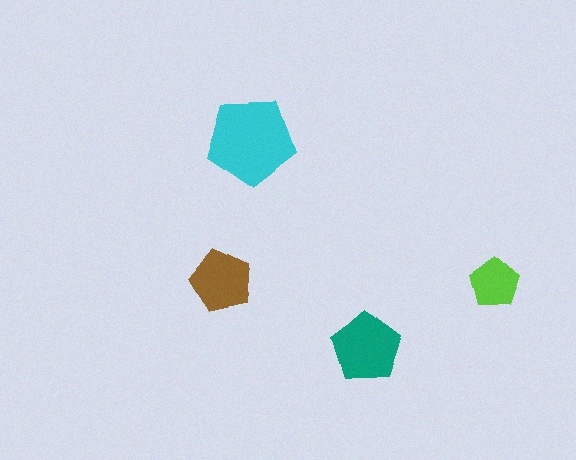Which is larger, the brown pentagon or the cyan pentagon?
The cyan one.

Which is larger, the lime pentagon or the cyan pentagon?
The cyan one.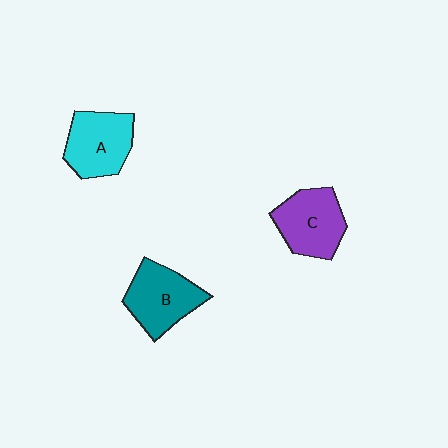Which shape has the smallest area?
Shape A (cyan).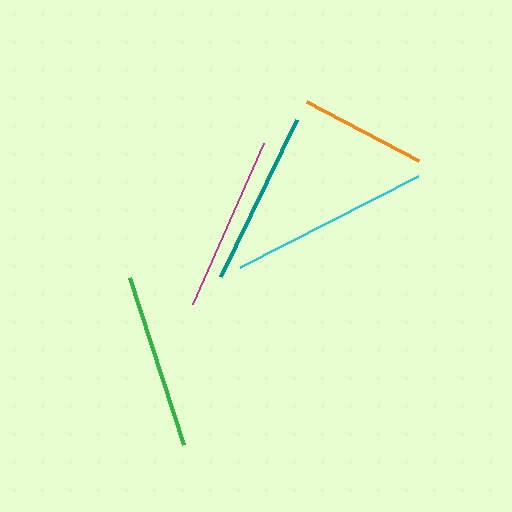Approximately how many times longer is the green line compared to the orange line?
The green line is approximately 1.4 times the length of the orange line.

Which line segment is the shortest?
The orange line is the shortest at approximately 126 pixels.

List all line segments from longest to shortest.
From longest to shortest: cyan, magenta, green, teal, orange.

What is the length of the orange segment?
The orange segment is approximately 126 pixels long.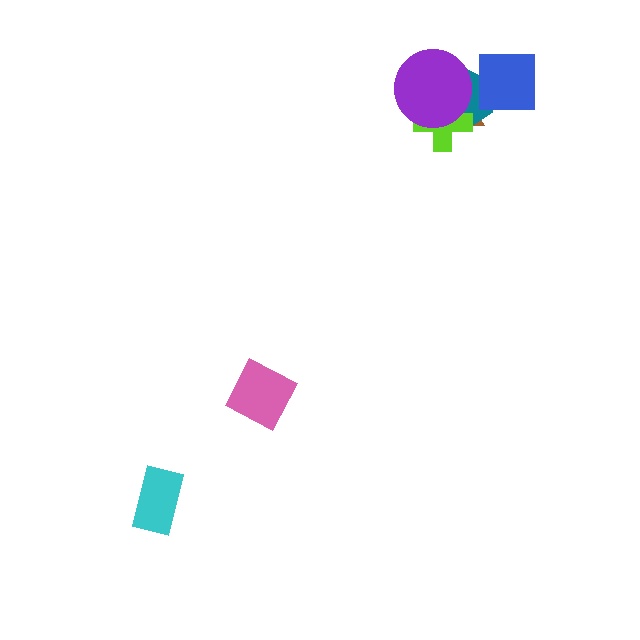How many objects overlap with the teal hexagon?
4 objects overlap with the teal hexagon.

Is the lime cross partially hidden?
Yes, it is partially covered by another shape.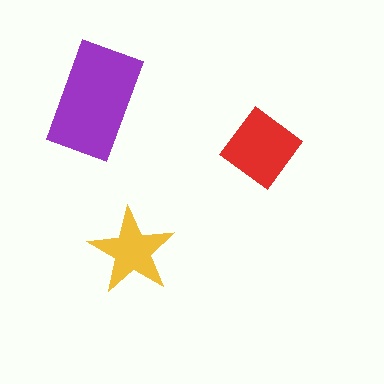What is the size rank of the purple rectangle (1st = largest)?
1st.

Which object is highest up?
The purple rectangle is topmost.